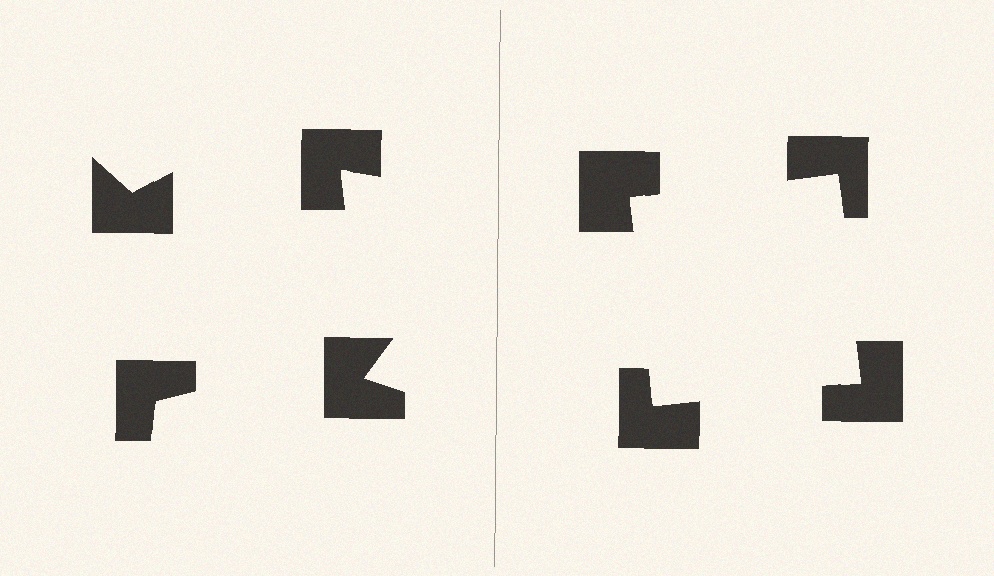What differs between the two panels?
The notched squares are positioned identically on both sides; only the wedge orientations differ. On the right they align to a square; on the left they are misaligned.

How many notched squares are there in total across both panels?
8 — 4 on each side.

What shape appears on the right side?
An illusory square.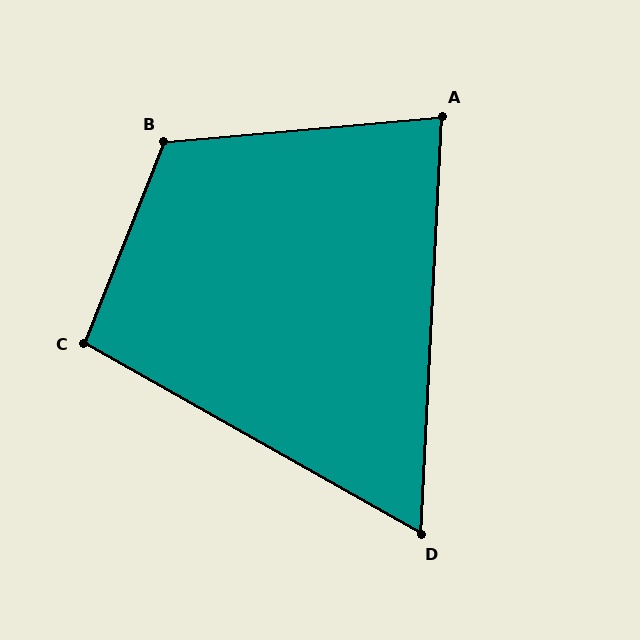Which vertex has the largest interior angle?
B, at approximately 117 degrees.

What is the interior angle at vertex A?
Approximately 82 degrees (acute).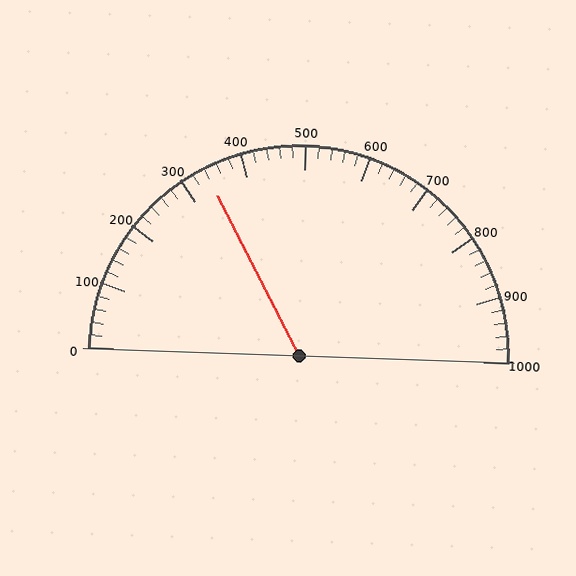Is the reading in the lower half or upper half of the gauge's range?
The reading is in the lower half of the range (0 to 1000).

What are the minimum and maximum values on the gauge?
The gauge ranges from 0 to 1000.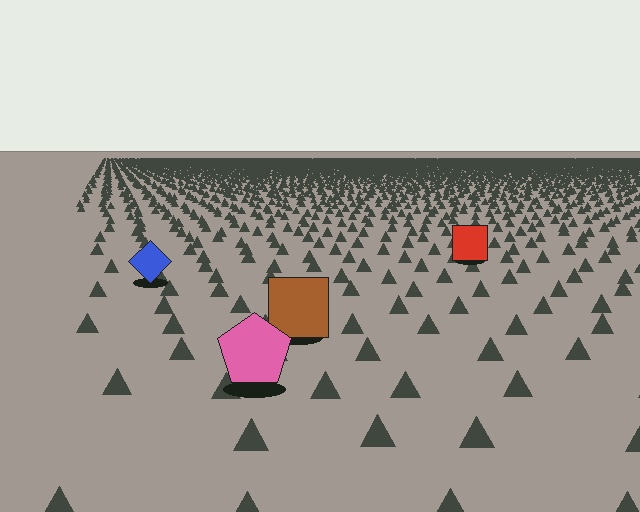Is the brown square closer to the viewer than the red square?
Yes. The brown square is closer — you can tell from the texture gradient: the ground texture is coarser near it.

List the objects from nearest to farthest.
From nearest to farthest: the pink pentagon, the brown square, the blue diamond, the red square.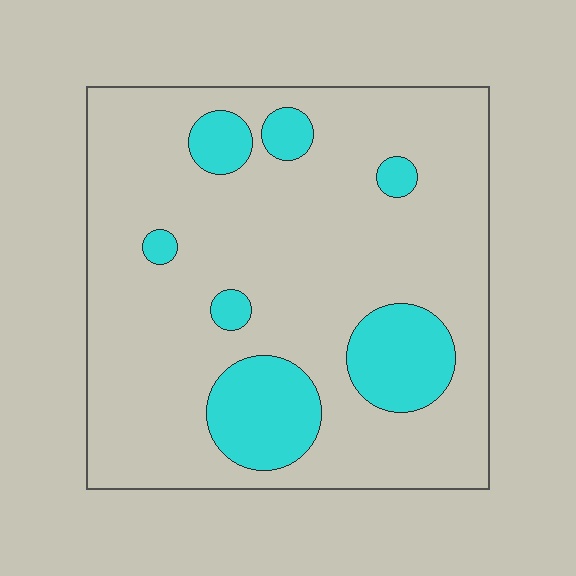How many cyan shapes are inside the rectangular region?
7.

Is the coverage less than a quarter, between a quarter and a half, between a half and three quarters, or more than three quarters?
Less than a quarter.